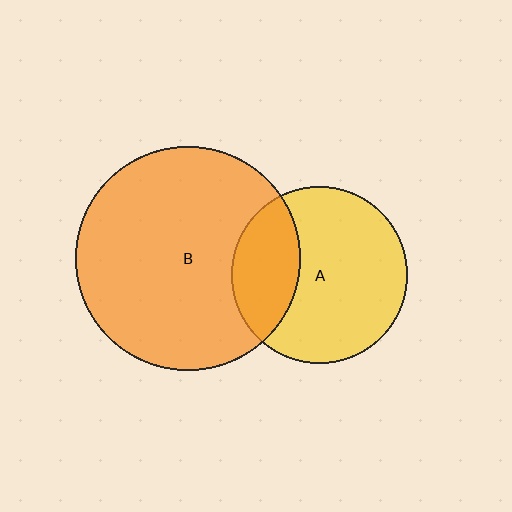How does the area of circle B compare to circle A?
Approximately 1.6 times.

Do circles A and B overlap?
Yes.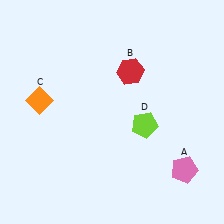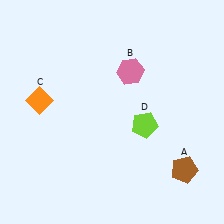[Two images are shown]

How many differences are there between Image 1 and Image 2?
There are 2 differences between the two images.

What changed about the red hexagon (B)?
In Image 1, B is red. In Image 2, it changed to pink.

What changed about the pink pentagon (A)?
In Image 1, A is pink. In Image 2, it changed to brown.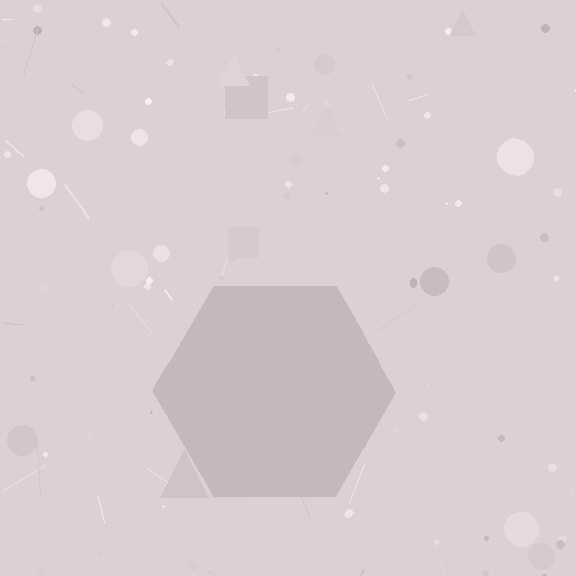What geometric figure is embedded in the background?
A hexagon is embedded in the background.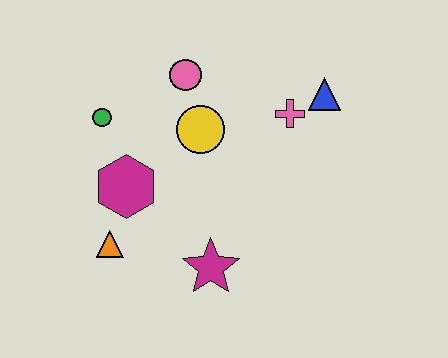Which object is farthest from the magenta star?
The blue triangle is farthest from the magenta star.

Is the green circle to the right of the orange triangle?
No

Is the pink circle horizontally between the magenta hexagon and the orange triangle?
No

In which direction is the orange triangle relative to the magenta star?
The orange triangle is to the left of the magenta star.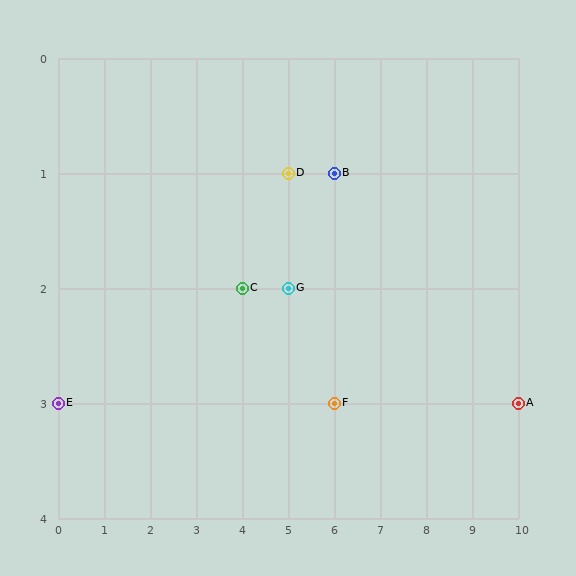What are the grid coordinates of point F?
Point F is at grid coordinates (6, 3).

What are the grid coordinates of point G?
Point G is at grid coordinates (5, 2).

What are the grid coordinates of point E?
Point E is at grid coordinates (0, 3).